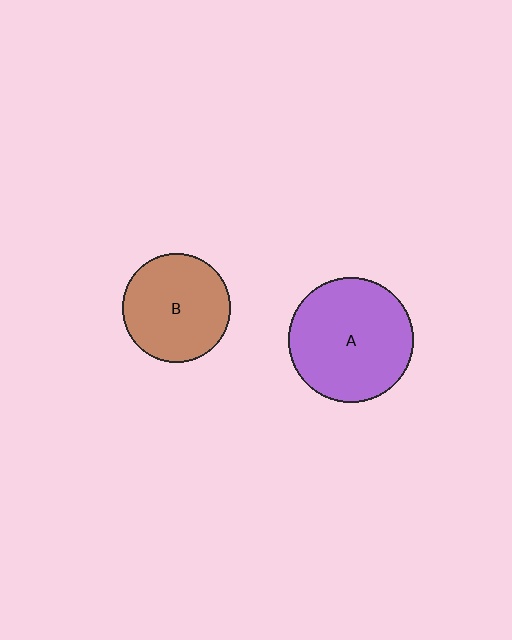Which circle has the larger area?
Circle A (purple).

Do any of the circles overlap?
No, none of the circles overlap.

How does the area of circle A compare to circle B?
Approximately 1.3 times.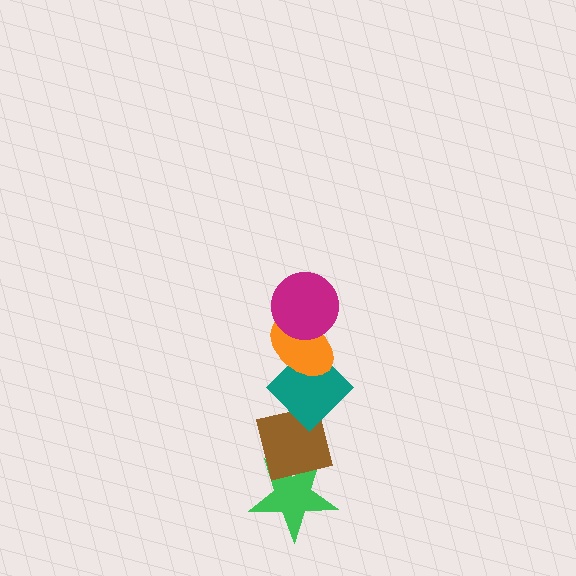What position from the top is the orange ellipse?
The orange ellipse is 2nd from the top.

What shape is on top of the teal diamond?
The orange ellipse is on top of the teal diamond.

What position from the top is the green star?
The green star is 5th from the top.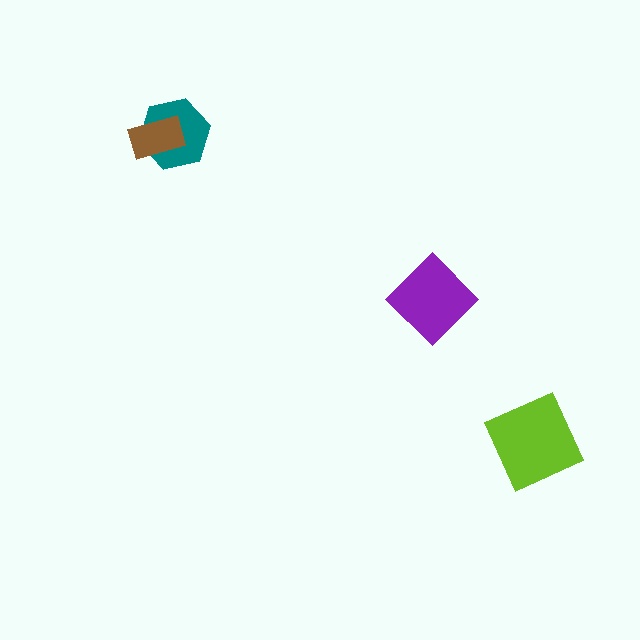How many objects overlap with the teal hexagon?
1 object overlaps with the teal hexagon.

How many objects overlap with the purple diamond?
0 objects overlap with the purple diamond.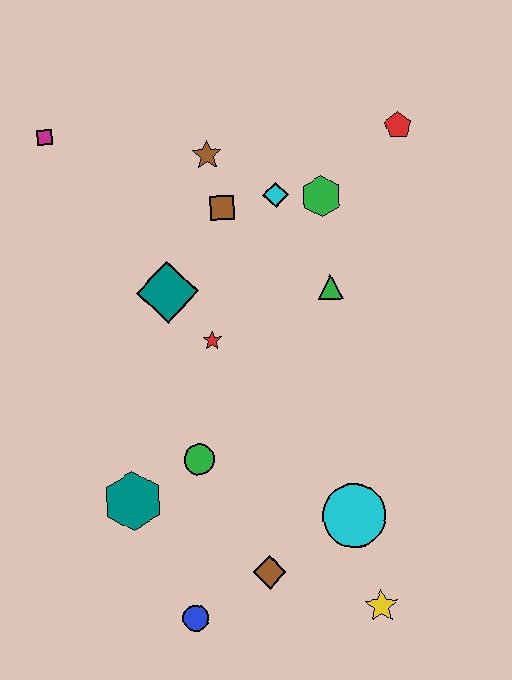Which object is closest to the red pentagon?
The green hexagon is closest to the red pentagon.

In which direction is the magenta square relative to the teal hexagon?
The magenta square is above the teal hexagon.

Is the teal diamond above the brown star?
No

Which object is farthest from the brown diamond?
The magenta square is farthest from the brown diamond.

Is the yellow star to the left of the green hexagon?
No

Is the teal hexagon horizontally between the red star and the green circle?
No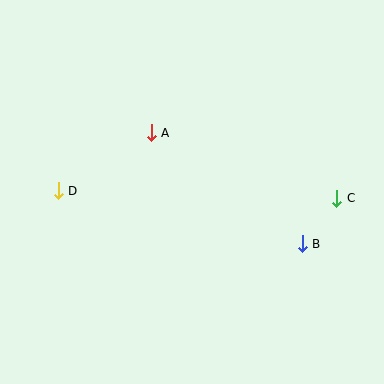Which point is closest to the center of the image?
Point A at (151, 133) is closest to the center.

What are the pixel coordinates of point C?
Point C is at (337, 198).